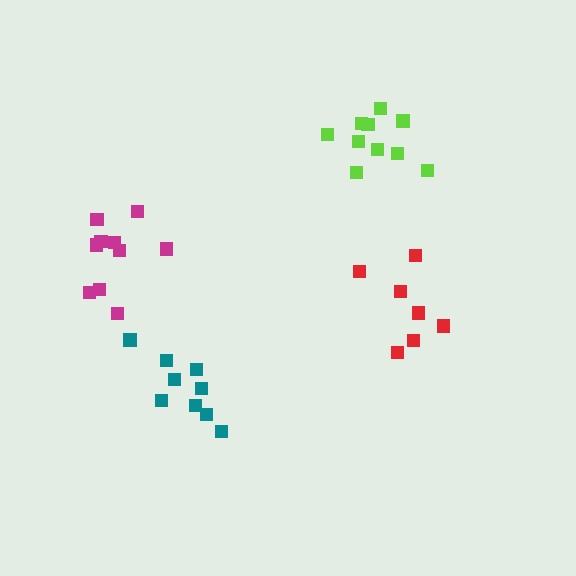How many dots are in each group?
Group 1: 7 dots, Group 2: 10 dots, Group 3: 9 dots, Group 4: 10 dots (36 total).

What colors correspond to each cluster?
The clusters are colored: red, lime, teal, magenta.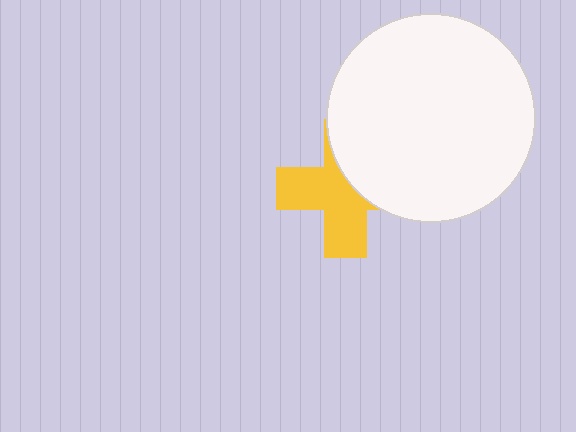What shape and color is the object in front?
The object in front is a white circle.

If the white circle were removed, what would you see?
You would see the complete yellow cross.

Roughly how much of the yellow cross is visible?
About half of it is visible (roughly 57%).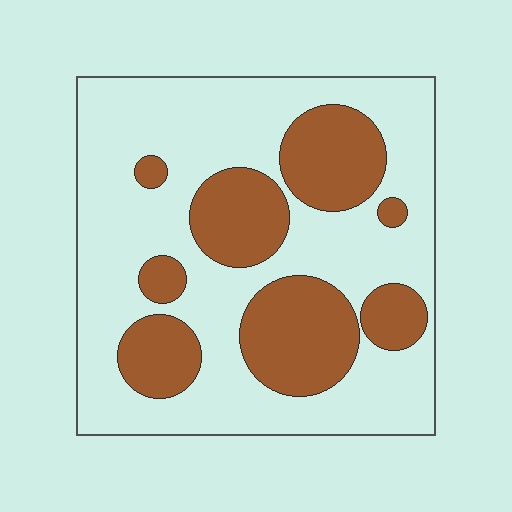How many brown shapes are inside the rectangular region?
8.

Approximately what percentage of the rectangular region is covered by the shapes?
Approximately 30%.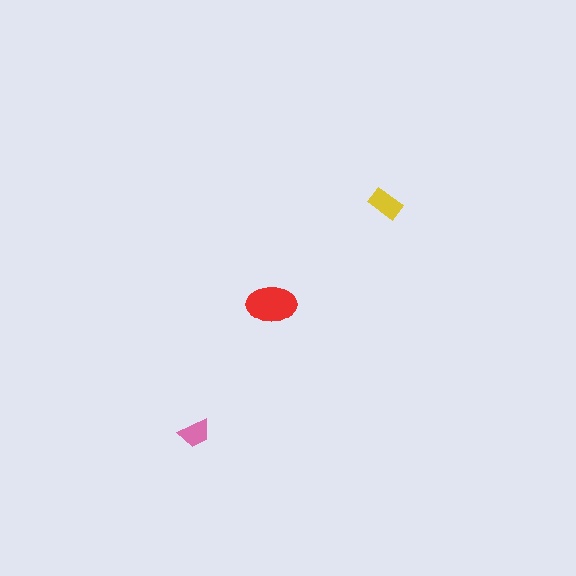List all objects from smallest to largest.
The pink trapezoid, the yellow rectangle, the red ellipse.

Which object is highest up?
The yellow rectangle is topmost.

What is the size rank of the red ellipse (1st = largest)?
1st.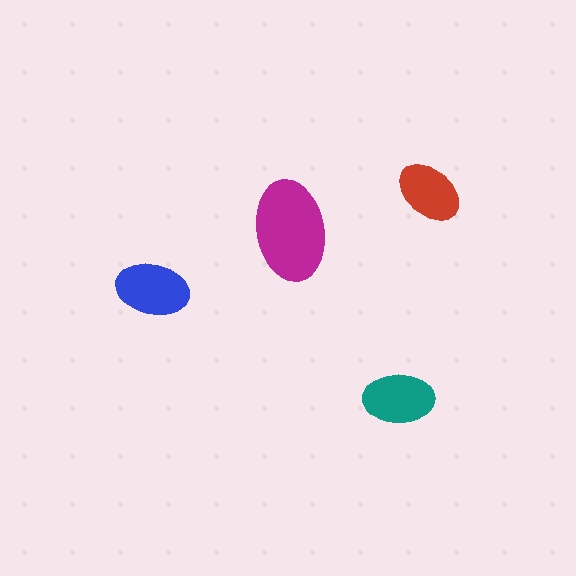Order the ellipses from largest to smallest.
the magenta one, the blue one, the teal one, the red one.